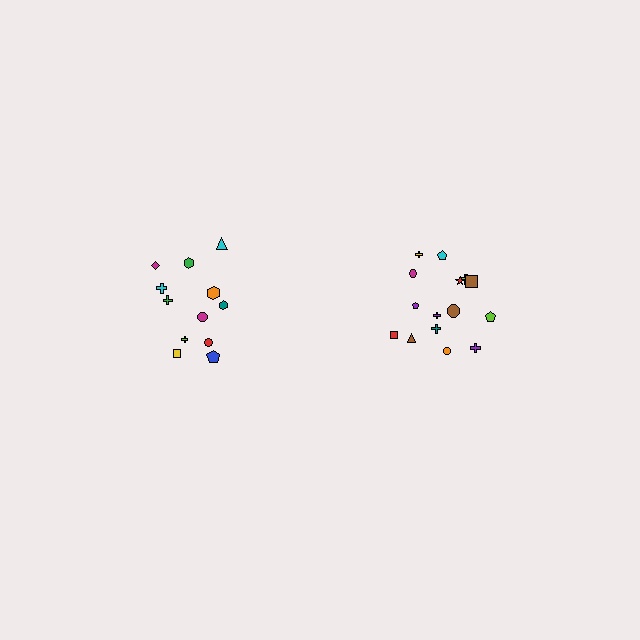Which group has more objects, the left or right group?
The right group.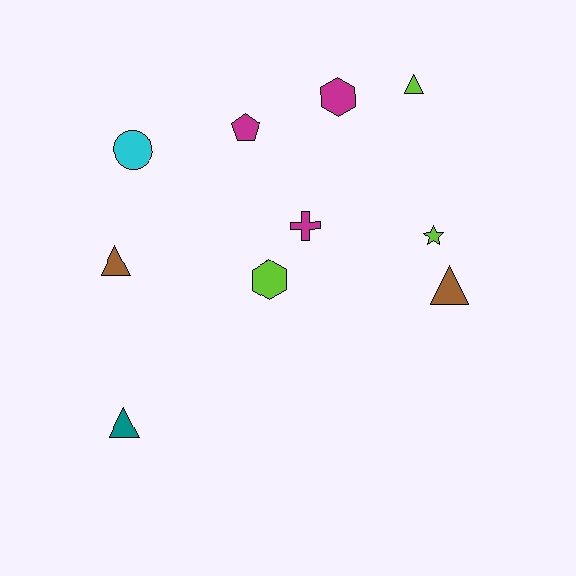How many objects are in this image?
There are 10 objects.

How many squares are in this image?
There are no squares.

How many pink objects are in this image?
There are no pink objects.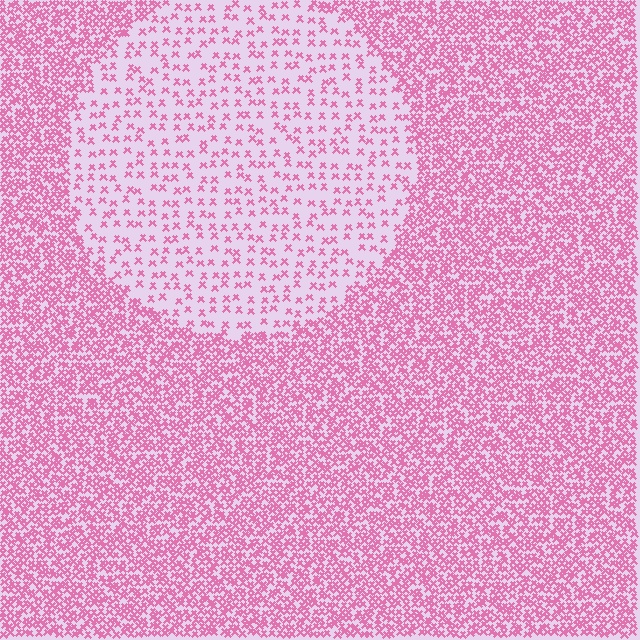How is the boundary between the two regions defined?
The boundary is defined by a change in element density (approximately 3.0x ratio). All elements are the same color, size, and shape.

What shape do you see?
I see a circle.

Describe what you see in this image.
The image contains small pink elements arranged at two different densities. A circle-shaped region is visible where the elements are less densely packed than the surrounding area.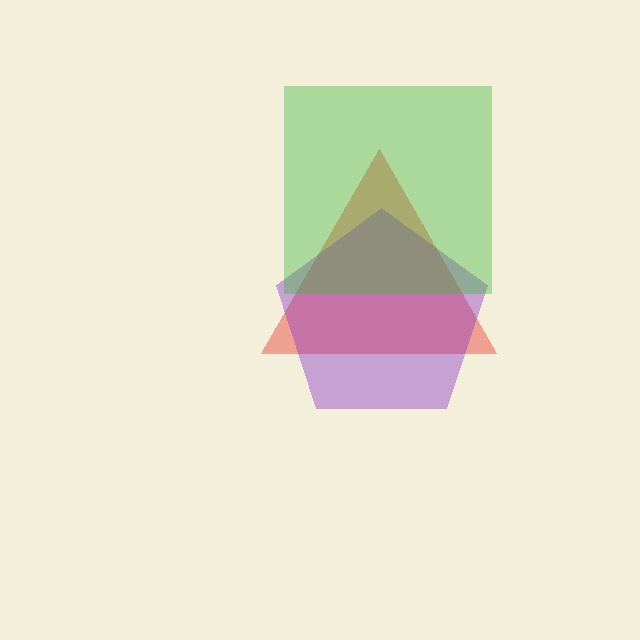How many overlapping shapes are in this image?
There are 3 overlapping shapes in the image.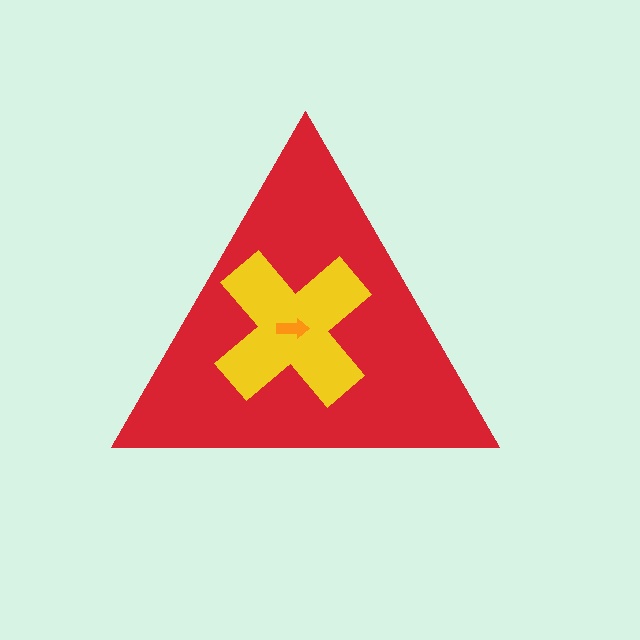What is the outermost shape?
The red triangle.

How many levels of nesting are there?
3.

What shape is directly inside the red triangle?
The yellow cross.